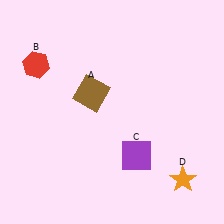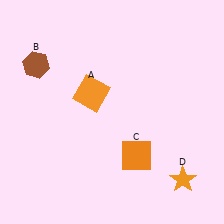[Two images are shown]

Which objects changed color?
A changed from brown to orange. B changed from red to brown. C changed from purple to orange.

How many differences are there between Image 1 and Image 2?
There are 3 differences between the two images.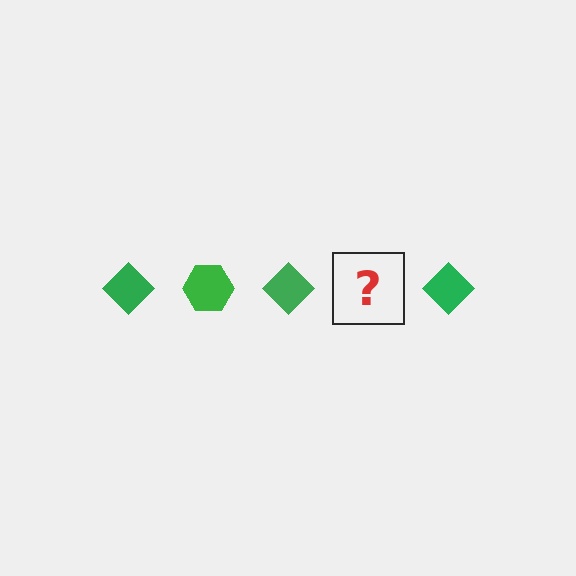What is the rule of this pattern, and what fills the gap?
The rule is that the pattern cycles through diamond, hexagon shapes in green. The gap should be filled with a green hexagon.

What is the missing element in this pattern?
The missing element is a green hexagon.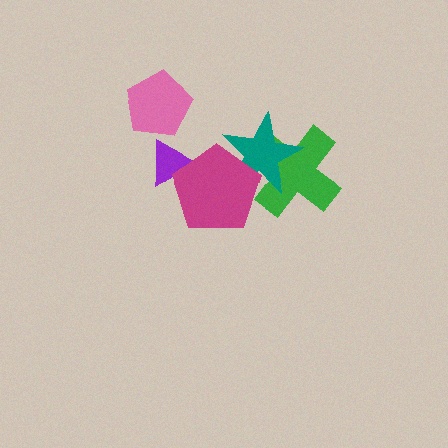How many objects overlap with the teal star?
2 objects overlap with the teal star.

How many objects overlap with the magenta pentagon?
3 objects overlap with the magenta pentagon.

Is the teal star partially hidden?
Yes, it is partially covered by another shape.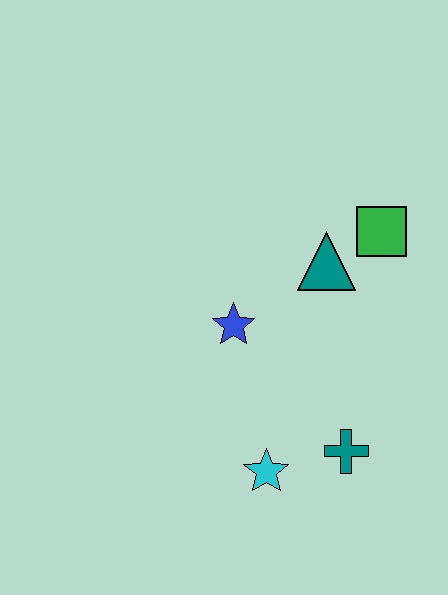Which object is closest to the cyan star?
The teal cross is closest to the cyan star.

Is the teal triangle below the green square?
Yes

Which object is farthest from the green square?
The cyan star is farthest from the green square.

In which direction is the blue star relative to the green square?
The blue star is to the left of the green square.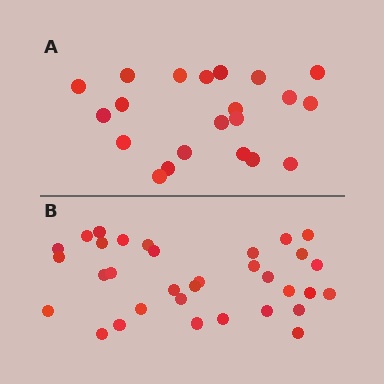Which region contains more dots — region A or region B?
Region B (the bottom region) has more dots.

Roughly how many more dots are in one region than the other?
Region B has roughly 12 or so more dots than region A.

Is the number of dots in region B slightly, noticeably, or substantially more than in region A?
Region B has substantially more. The ratio is roughly 1.6 to 1.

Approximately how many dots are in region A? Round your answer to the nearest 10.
About 20 dots. (The exact count is 21, which rounds to 20.)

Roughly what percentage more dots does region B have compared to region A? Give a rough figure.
About 55% more.